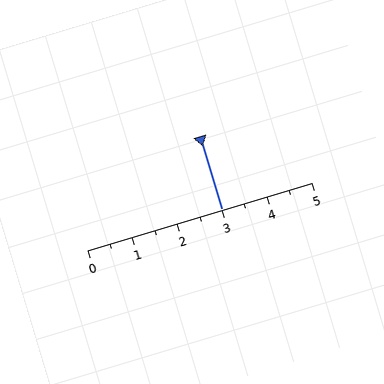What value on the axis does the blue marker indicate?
The marker indicates approximately 3.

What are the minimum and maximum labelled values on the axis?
The axis runs from 0 to 5.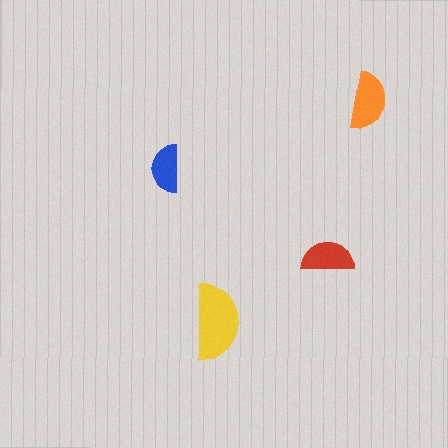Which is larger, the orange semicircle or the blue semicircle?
The orange one.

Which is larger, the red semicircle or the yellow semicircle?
The yellow one.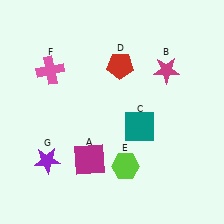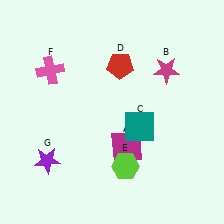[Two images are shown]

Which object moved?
The magenta square (A) moved right.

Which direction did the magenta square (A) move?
The magenta square (A) moved right.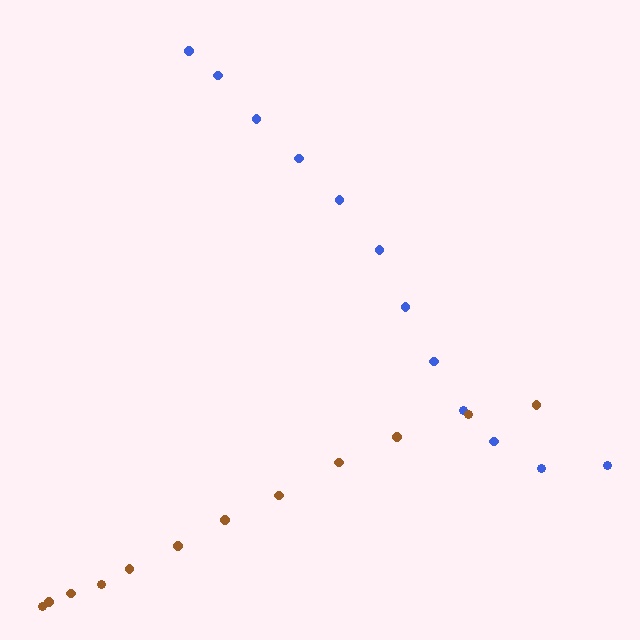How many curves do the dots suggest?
There are 2 distinct paths.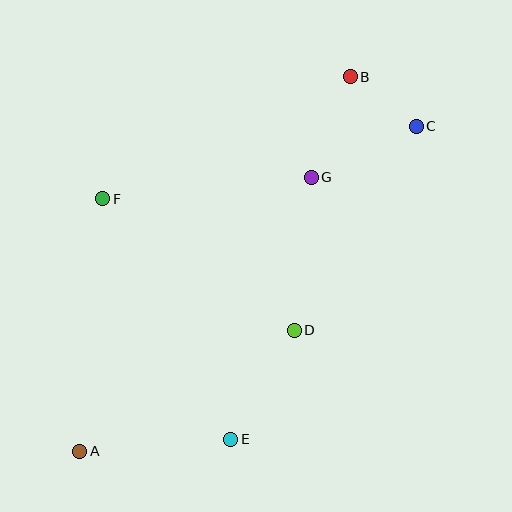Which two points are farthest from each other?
Points A and C are farthest from each other.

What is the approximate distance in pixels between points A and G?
The distance between A and G is approximately 359 pixels.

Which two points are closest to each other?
Points B and C are closest to each other.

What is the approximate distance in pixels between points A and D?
The distance between A and D is approximately 246 pixels.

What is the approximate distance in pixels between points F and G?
The distance between F and G is approximately 209 pixels.